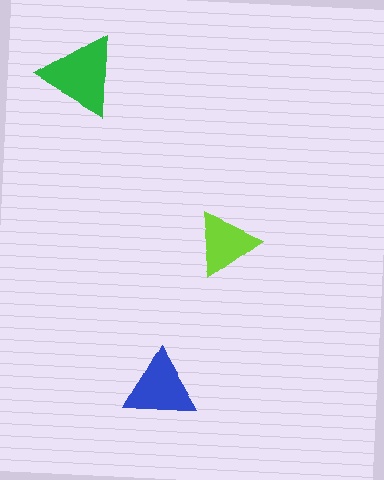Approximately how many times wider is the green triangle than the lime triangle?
About 1.5 times wider.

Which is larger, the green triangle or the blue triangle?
The green one.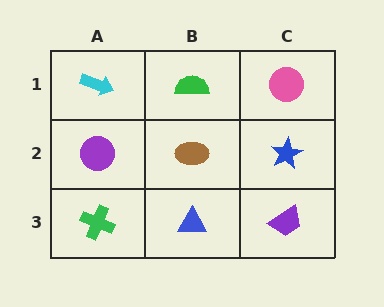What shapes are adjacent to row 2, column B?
A green semicircle (row 1, column B), a blue triangle (row 3, column B), a purple circle (row 2, column A), a blue star (row 2, column C).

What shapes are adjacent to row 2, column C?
A pink circle (row 1, column C), a purple trapezoid (row 3, column C), a brown ellipse (row 2, column B).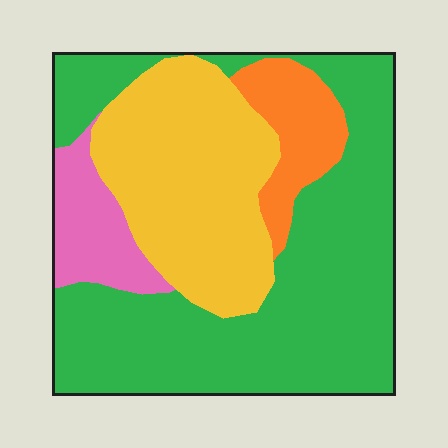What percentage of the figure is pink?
Pink covers about 10% of the figure.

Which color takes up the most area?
Green, at roughly 55%.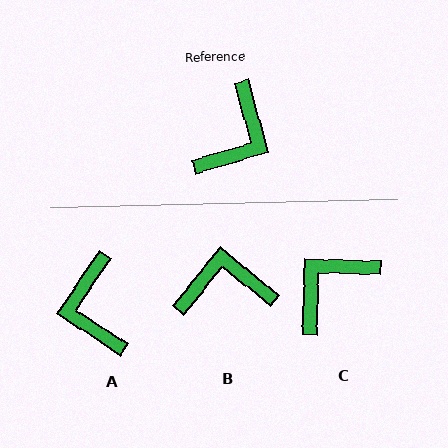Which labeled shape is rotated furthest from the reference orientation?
C, about 162 degrees away.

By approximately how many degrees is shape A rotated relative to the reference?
Approximately 140 degrees clockwise.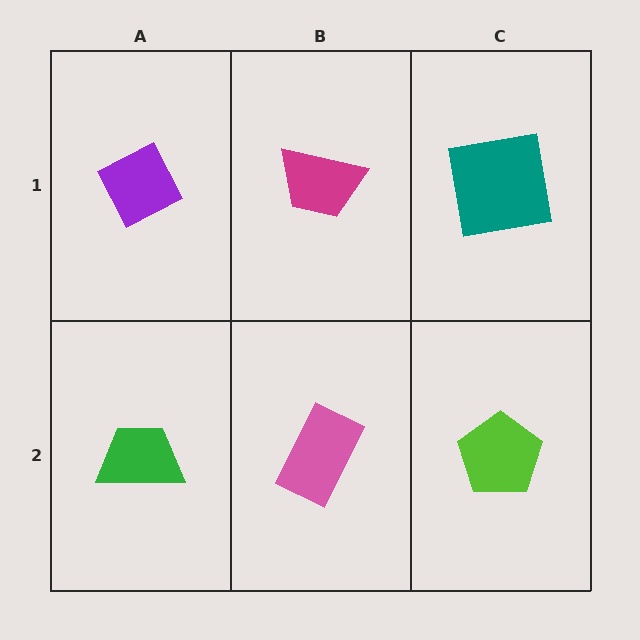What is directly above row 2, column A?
A purple diamond.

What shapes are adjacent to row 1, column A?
A green trapezoid (row 2, column A), a magenta trapezoid (row 1, column B).